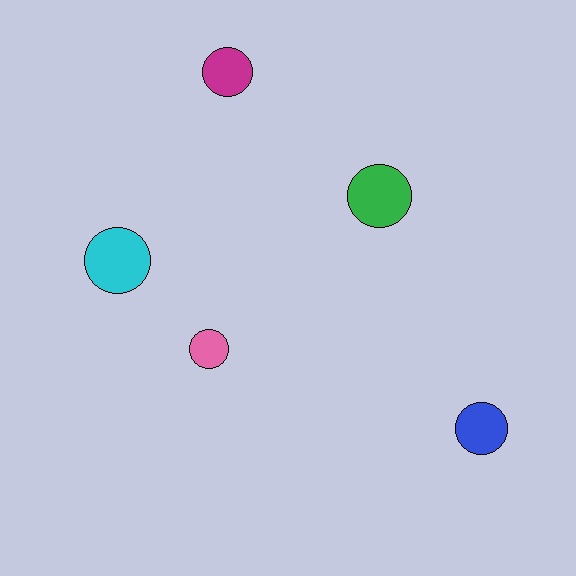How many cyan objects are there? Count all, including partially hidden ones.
There is 1 cyan object.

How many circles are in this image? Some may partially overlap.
There are 5 circles.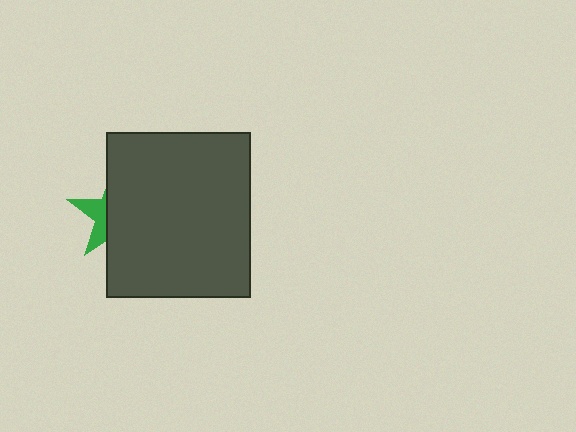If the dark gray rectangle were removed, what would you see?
You would see the complete green star.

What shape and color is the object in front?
The object in front is a dark gray rectangle.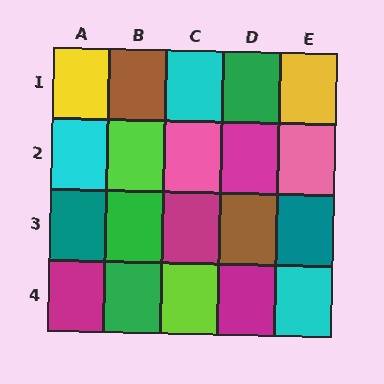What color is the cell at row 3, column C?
Magenta.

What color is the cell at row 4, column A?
Magenta.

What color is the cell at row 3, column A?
Teal.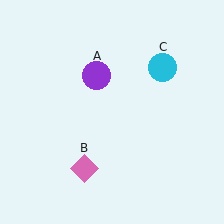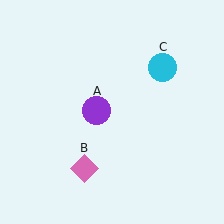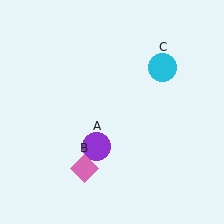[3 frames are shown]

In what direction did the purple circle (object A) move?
The purple circle (object A) moved down.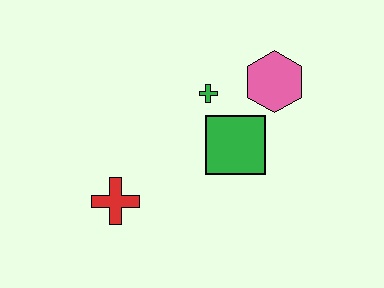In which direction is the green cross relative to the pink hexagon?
The green cross is to the left of the pink hexagon.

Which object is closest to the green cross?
The green square is closest to the green cross.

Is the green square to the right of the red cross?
Yes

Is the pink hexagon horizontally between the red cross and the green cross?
No